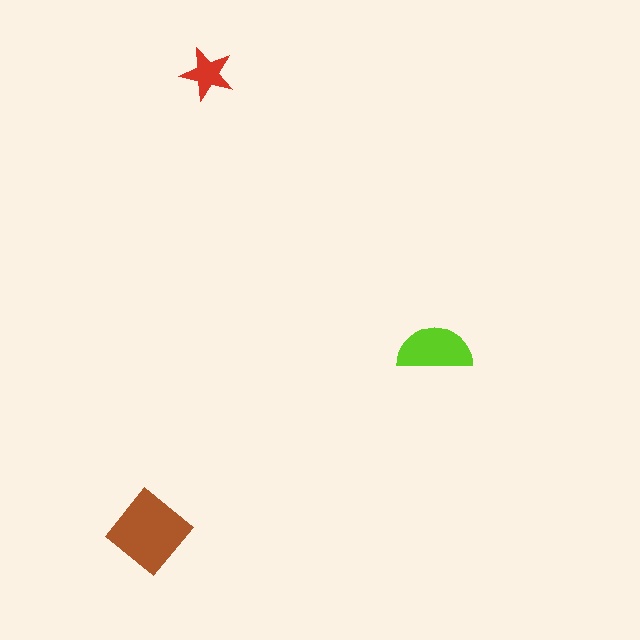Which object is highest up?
The red star is topmost.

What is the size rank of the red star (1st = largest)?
3rd.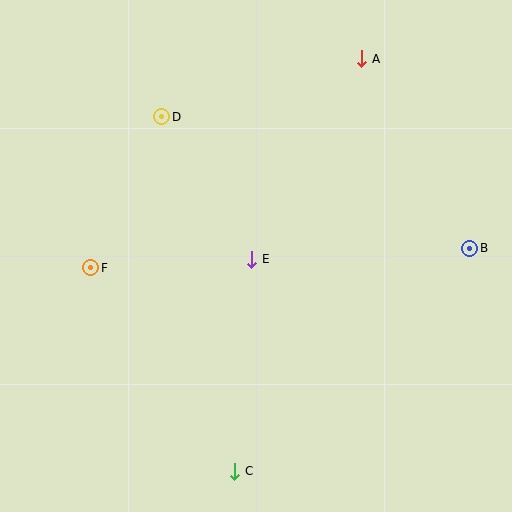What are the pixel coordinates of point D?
Point D is at (162, 117).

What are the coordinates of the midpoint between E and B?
The midpoint between E and B is at (361, 254).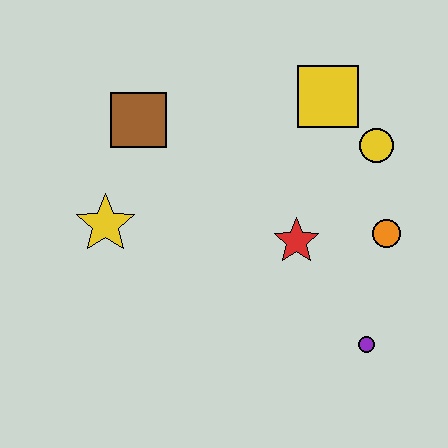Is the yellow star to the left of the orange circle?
Yes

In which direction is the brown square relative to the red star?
The brown square is to the left of the red star.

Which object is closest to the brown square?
The yellow star is closest to the brown square.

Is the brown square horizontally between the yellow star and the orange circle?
Yes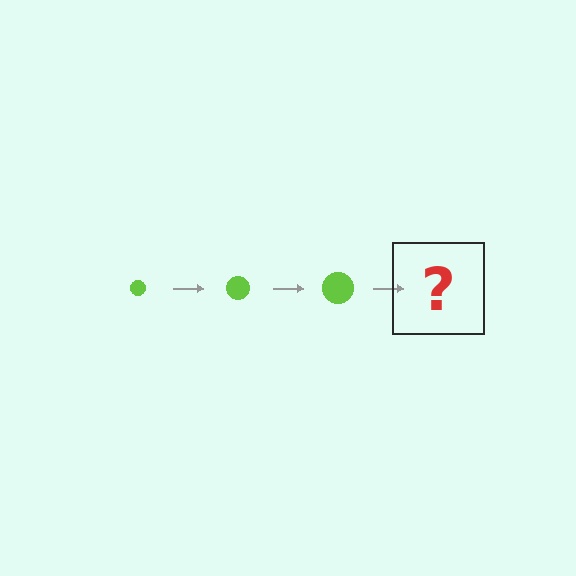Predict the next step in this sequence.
The next step is a lime circle, larger than the previous one.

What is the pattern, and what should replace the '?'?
The pattern is that the circle gets progressively larger each step. The '?' should be a lime circle, larger than the previous one.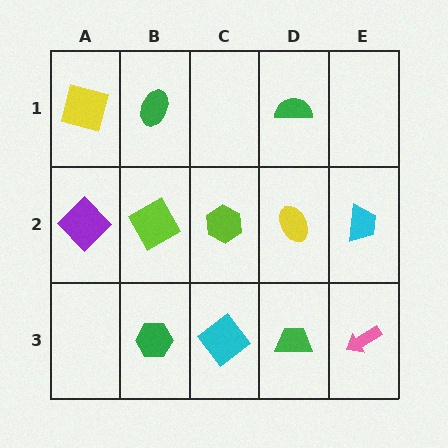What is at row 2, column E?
A cyan trapezoid.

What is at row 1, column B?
A green ellipse.